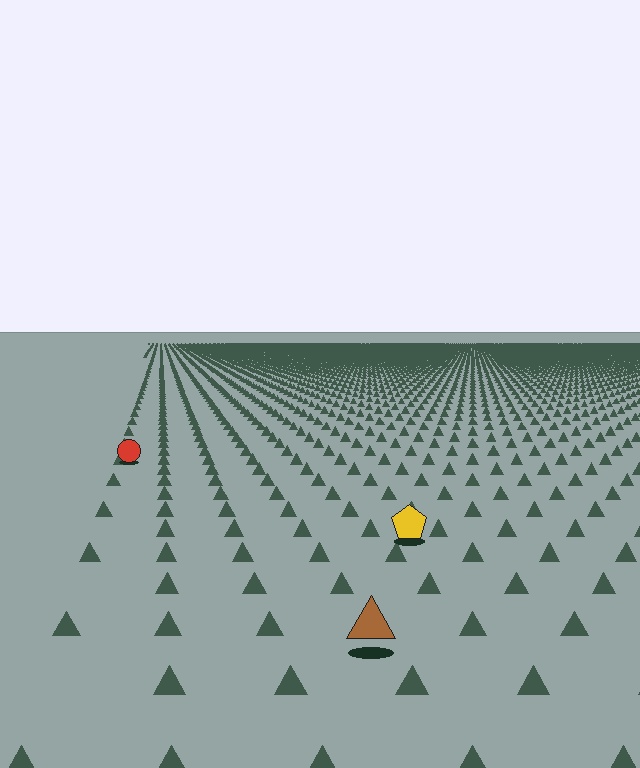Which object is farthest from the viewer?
The red circle is farthest from the viewer. It appears smaller and the ground texture around it is denser.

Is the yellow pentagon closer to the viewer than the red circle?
Yes. The yellow pentagon is closer — you can tell from the texture gradient: the ground texture is coarser near it.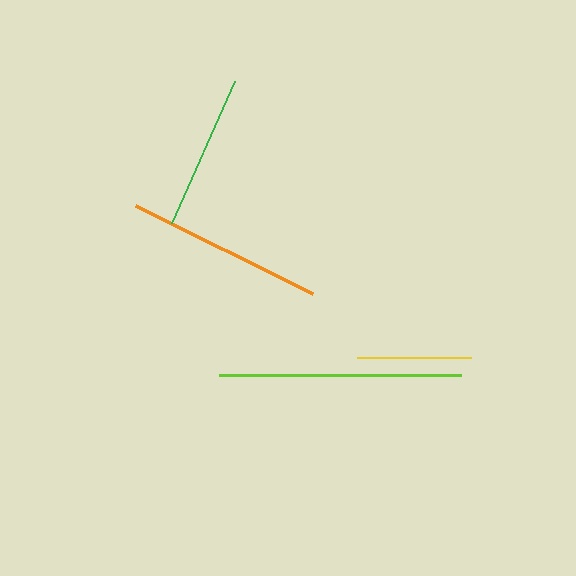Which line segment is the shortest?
The yellow line is the shortest at approximately 114 pixels.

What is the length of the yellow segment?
The yellow segment is approximately 114 pixels long.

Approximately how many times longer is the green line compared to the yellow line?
The green line is approximately 1.4 times the length of the yellow line.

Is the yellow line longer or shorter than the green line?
The green line is longer than the yellow line.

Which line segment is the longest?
The lime line is the longest at approximately 242 pixels.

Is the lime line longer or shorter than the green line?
The lime line is longer than the green line.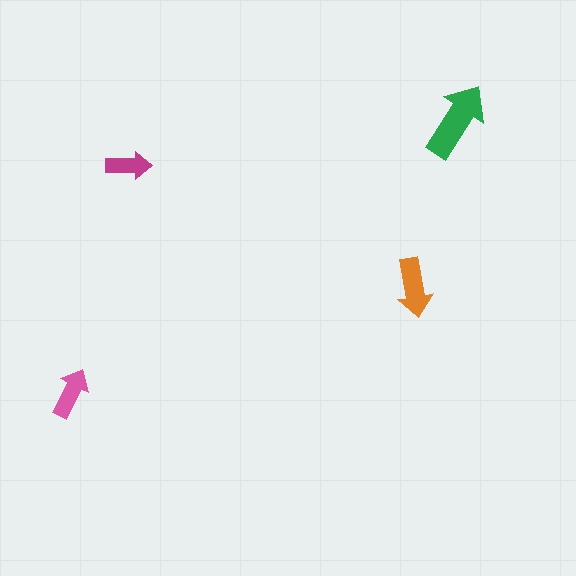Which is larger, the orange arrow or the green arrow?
The green one.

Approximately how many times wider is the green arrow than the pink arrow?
About 1.5 times wider.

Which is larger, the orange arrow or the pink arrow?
The orange one.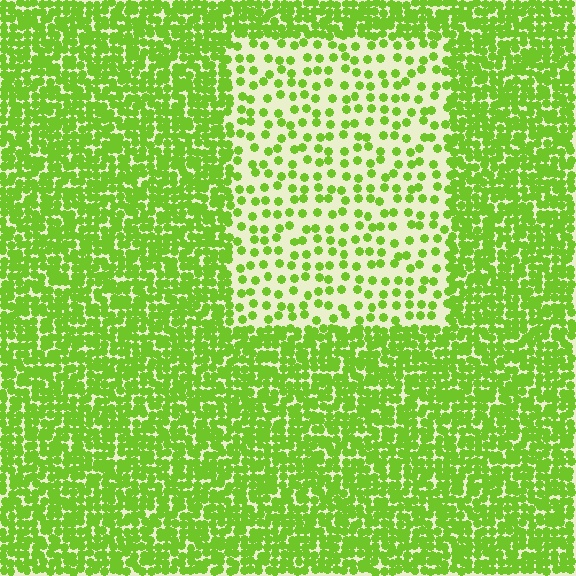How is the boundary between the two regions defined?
The boundary is defined by a change in element density (approximately 2.8x ratio). All elements are the same color, size, and shape.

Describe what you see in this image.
The image contains small lime elements arranged at two different densities. A rectangle-shaped region is visible where the elements are less densely packed than the surrounding area.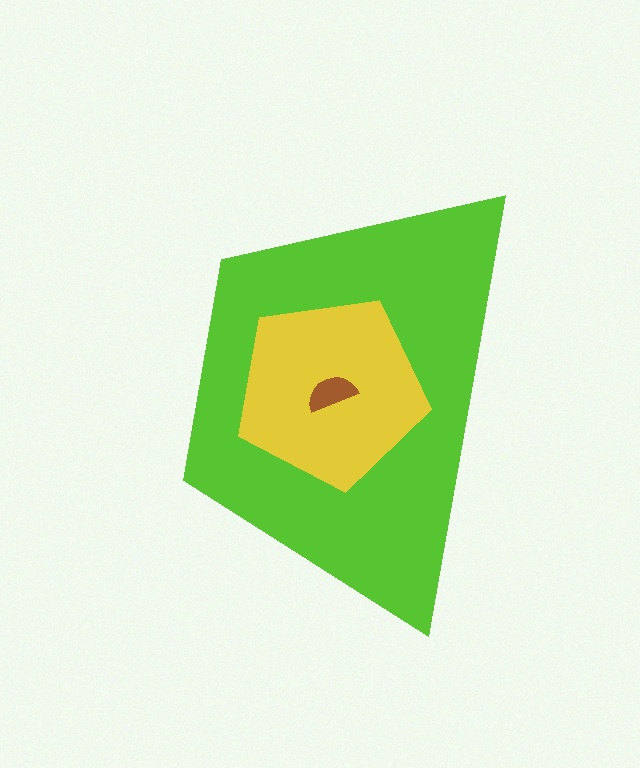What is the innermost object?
The brown semicircle.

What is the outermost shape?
The lime trapezoid.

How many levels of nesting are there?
3.